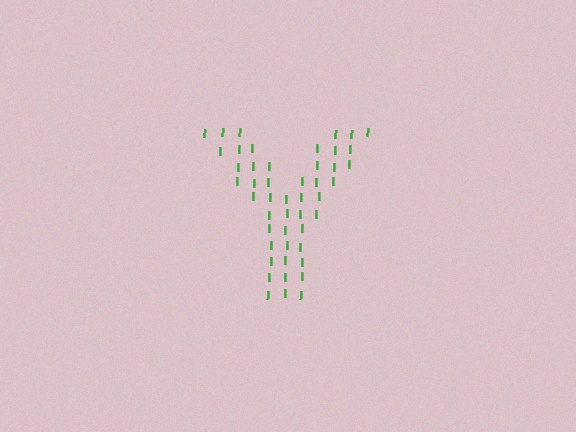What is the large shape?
The large shape is the letter Y.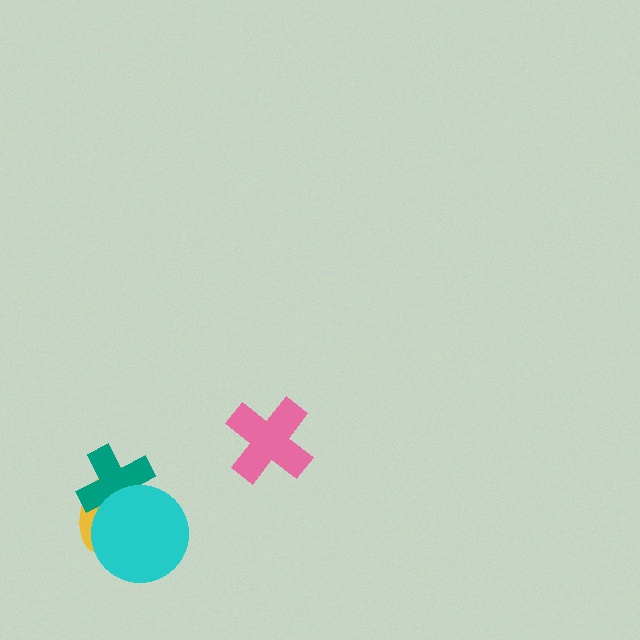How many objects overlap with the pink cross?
0 objects overlap with the pink cross.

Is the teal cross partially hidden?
Yes, it is partially covered by another shape.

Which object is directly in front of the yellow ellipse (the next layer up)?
The teal cross is directly in front of the yellow ellipse.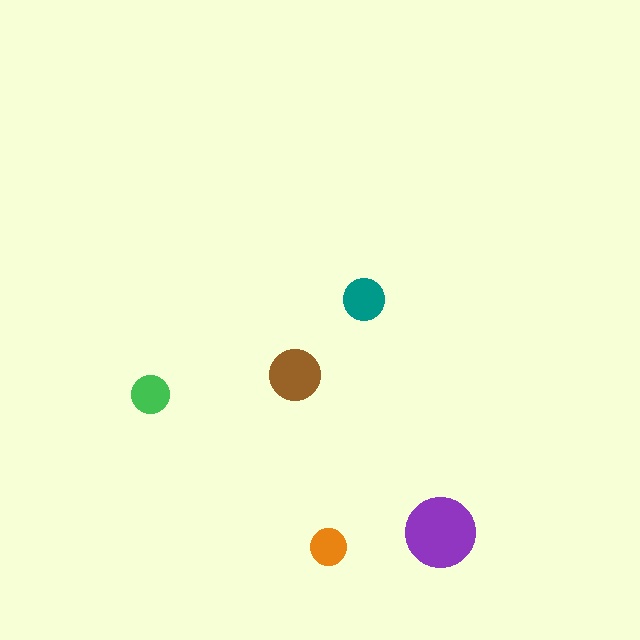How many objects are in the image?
There are 5 objects in the image.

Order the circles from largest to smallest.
the purple one, the brown one, the teal one, the green one, the orange one.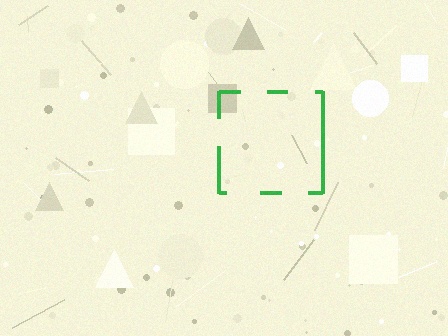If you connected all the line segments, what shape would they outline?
They would outline a square.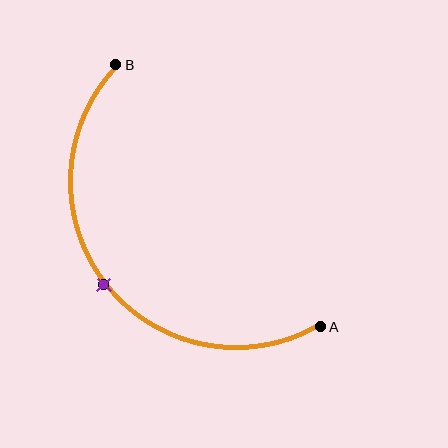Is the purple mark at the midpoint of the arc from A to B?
Yes. The purple mark lies on the arc at equal arc-length from both A and B — it is the arc midpoint.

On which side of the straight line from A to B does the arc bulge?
The arc bulges below and to the left of the straight line connecting A and B.